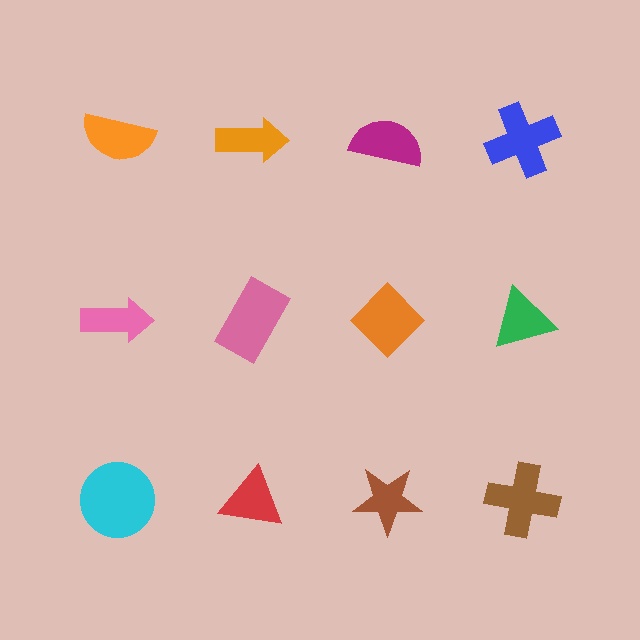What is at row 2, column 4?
A green triangle.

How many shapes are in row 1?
4 shapes.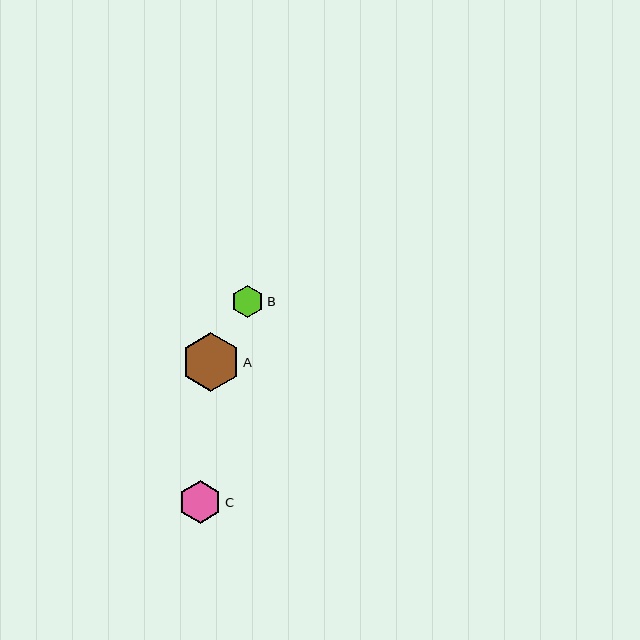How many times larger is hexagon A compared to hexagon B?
Hexagon A is approximately 1.8 times the size of hexagon B.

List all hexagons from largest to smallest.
From largest to smallest: A, C, B.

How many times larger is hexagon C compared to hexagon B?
Hexagon C is approximately 1.3 times the size of hexagon B.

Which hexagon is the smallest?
Hexagon B is the smallest with a size of approximately 33 pixels.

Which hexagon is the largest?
Hexagon A is the largest with a size of approximately 59 pixels.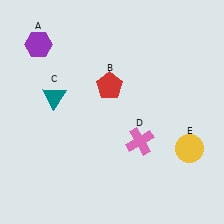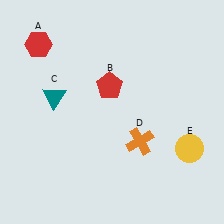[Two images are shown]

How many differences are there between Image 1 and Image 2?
There are 2 differences between the two images.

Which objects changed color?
A changed from purple to red. D changed from pink to orange.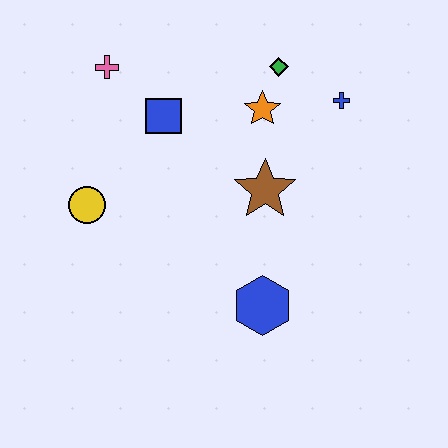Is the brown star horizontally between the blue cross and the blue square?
Yes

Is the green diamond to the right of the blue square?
Yes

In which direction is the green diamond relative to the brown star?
The green diamond is above the brown star.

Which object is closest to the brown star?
The orange star is closest to the brown star.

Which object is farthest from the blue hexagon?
The pink cross is farthest from the blue hexagon.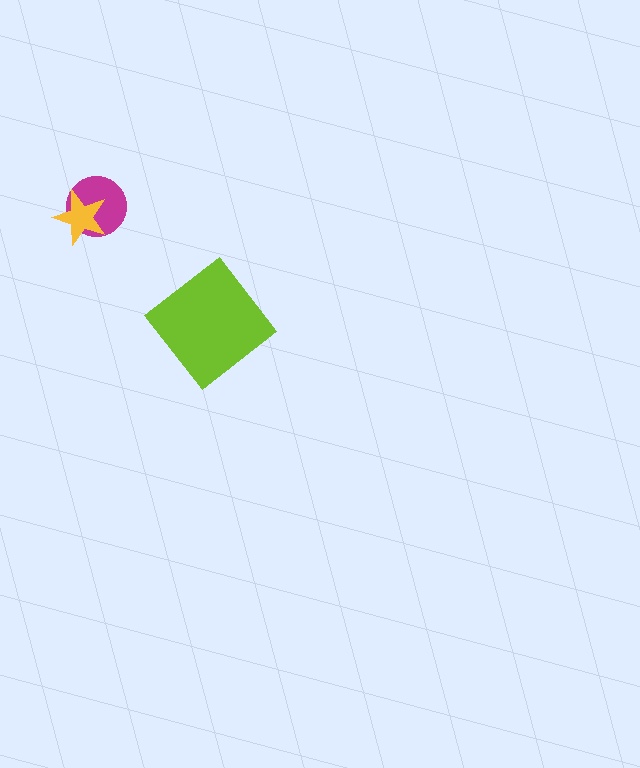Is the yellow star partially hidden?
No, no other shape covers it.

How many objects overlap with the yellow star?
1 object overlaps with the yellow star.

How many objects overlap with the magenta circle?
1 object overlaps with the magenta circle.